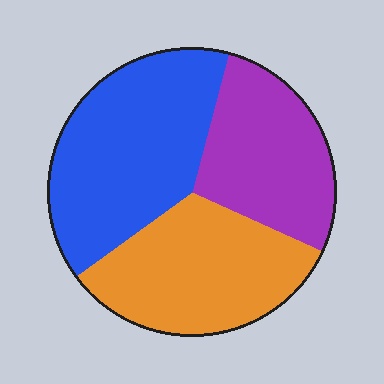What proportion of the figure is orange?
Orange takes up between a quarter and a half of the figure.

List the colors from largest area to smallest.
From largest to smallest: blue, orange, purple.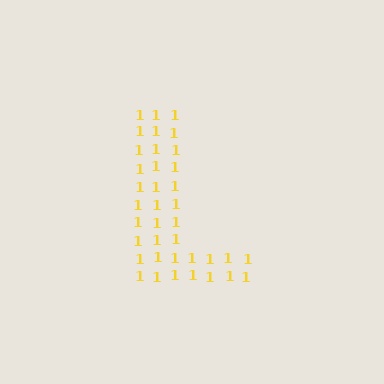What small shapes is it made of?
It is made of small digit 1's.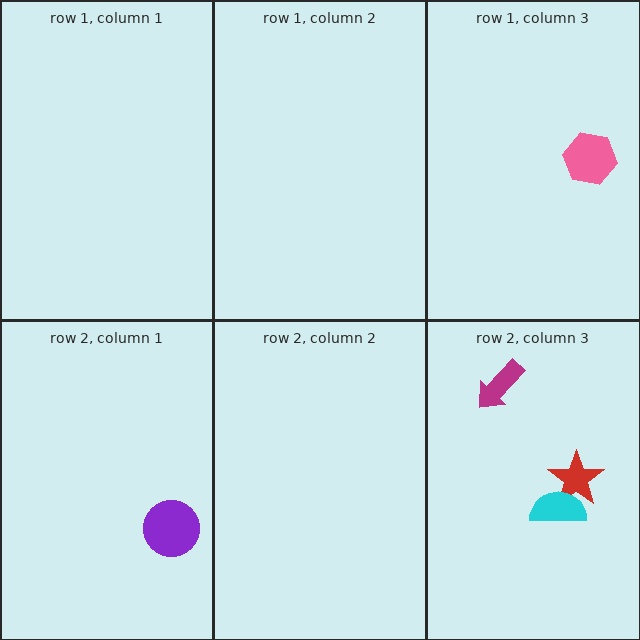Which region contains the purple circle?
The row 2, column 1 region.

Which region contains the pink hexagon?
The row 1, column 3 region.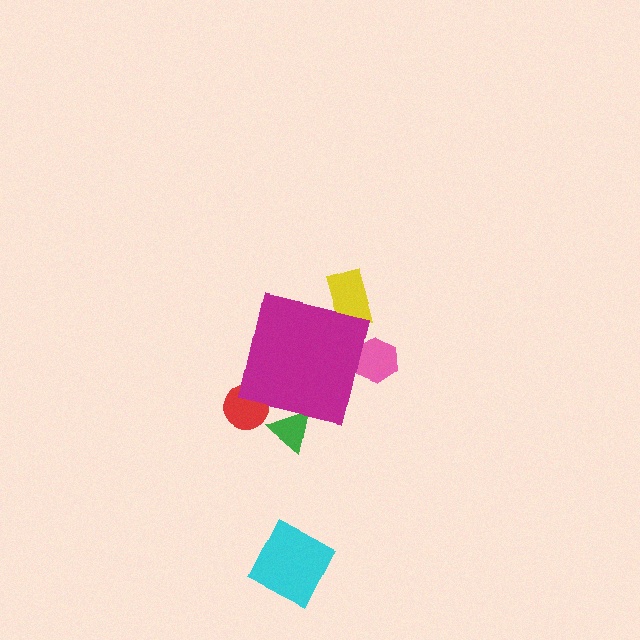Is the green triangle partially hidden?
Yes, the green triangle is partially hidden behind the magenta square.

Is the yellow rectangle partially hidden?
Yes, the yellow rectangle is partially hidden behind the magenta square.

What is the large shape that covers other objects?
A magenta square.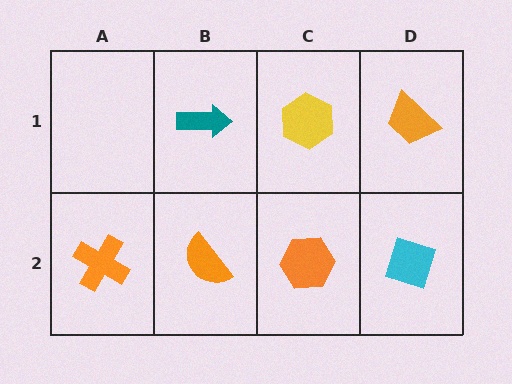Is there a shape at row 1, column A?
No, that cell is empty.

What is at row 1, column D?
An orange trapezoid.